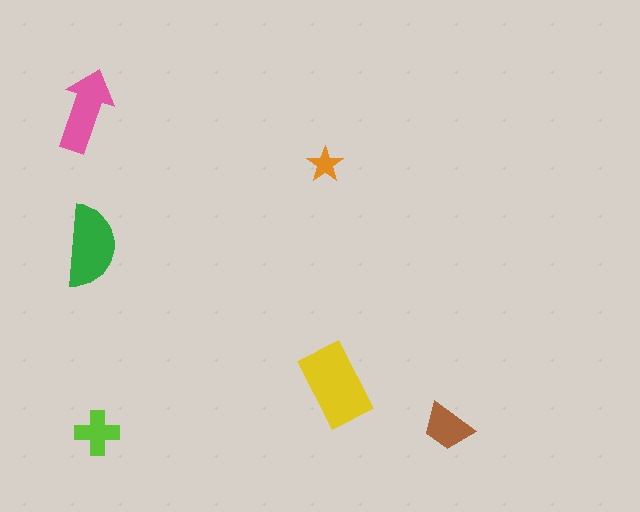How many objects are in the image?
There are 6 objects in the image.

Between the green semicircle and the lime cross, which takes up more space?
The green semicircle.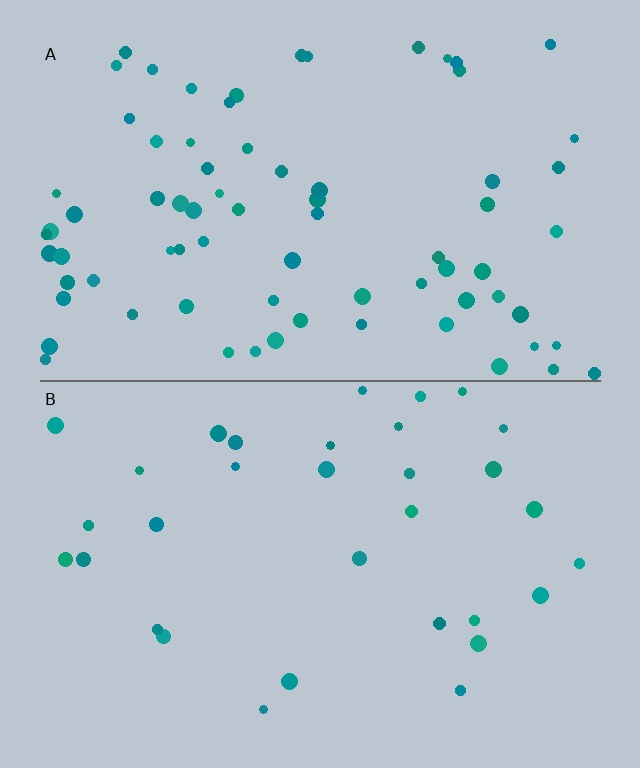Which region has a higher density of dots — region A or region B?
A (the top).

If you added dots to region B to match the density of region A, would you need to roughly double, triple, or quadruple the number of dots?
Approximately double.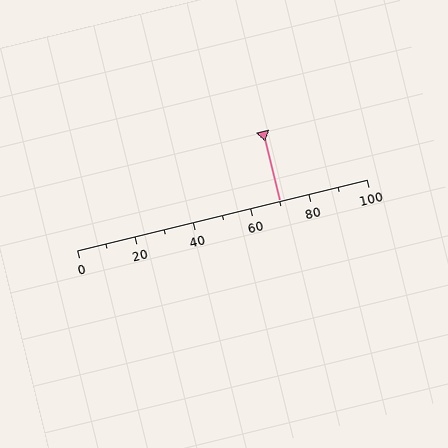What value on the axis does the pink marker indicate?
The marker indicates approximately 70.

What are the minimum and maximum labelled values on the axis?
The axis runs from 0 to 100.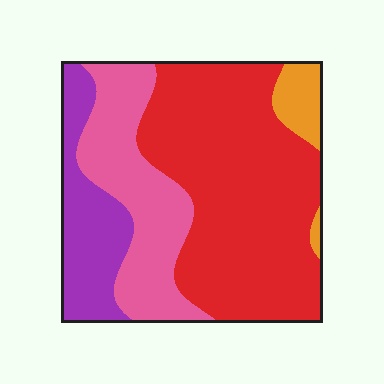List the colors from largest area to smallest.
From largest to smallest: red, pink, purple, orange.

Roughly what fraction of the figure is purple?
Purple covers about 15% of the figure.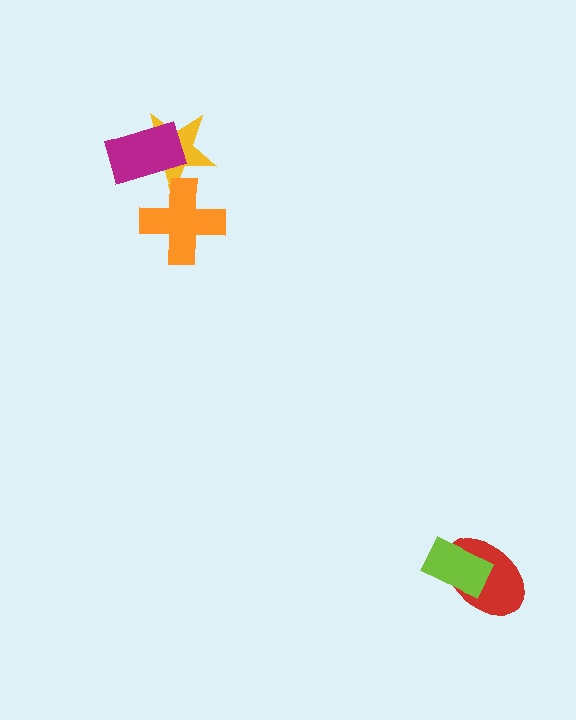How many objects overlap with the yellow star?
2 objects overlap with the yellow star.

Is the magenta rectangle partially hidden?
No, no other shape covers it.